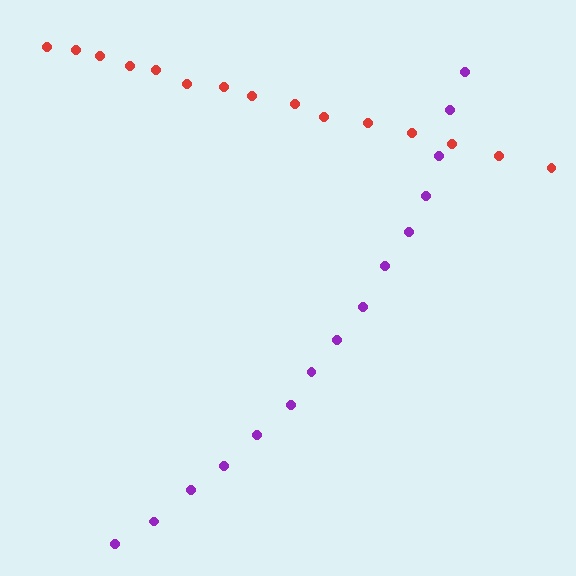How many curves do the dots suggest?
There are 2 distinct paths.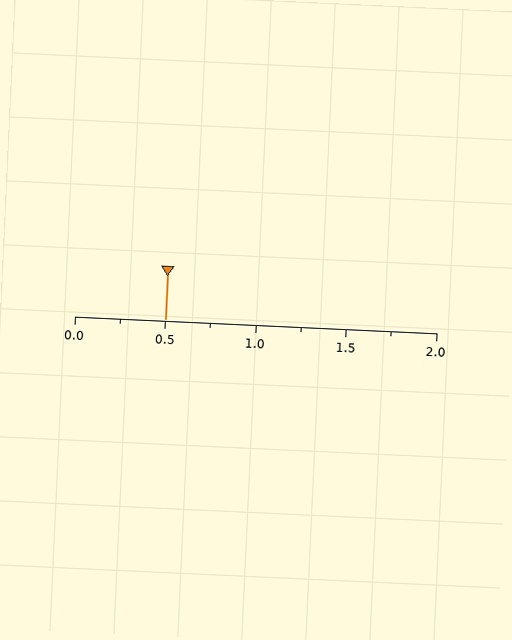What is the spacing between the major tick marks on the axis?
The major ticks are spaced 0.5 apart.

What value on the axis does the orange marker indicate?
The marker indicates approximately 0.5.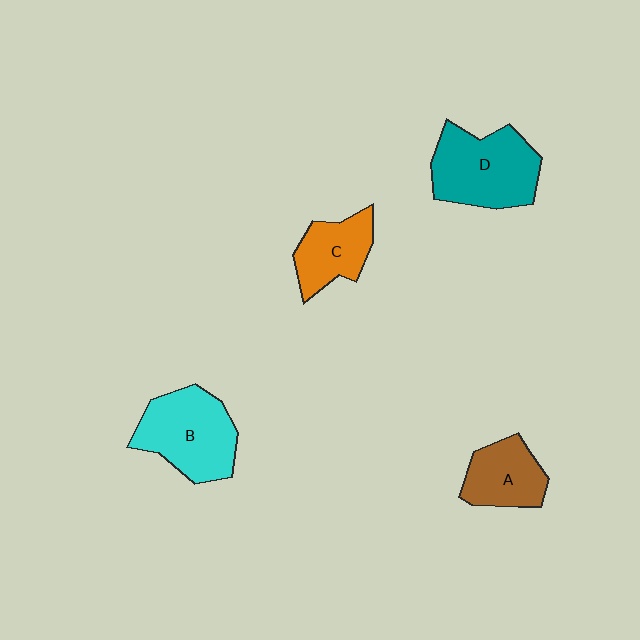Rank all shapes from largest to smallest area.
From largest to smallest: D (teal), B (cyan), A (brown), C (orange).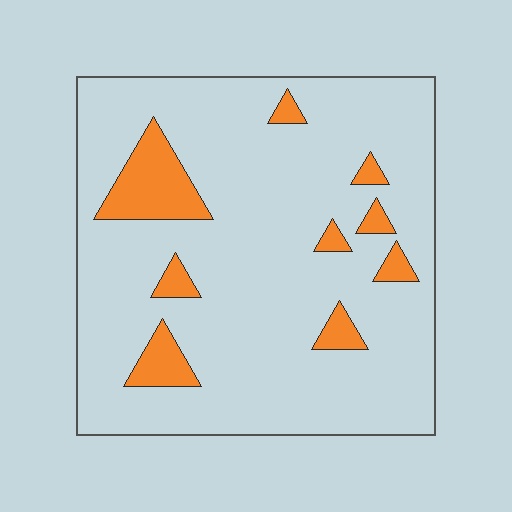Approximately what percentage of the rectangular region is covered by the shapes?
Approximately 10%.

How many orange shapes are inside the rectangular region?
9.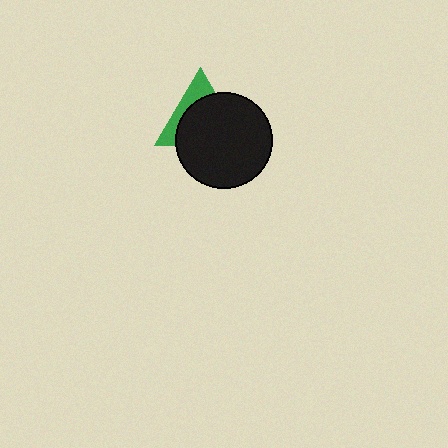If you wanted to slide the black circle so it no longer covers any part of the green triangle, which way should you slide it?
Slide it down — that is the most direct way to separate the two shapes.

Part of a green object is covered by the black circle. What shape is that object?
It is a triangle.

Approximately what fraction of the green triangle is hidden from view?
Roughly 68% of the green triangle is hidden behind the black circle.